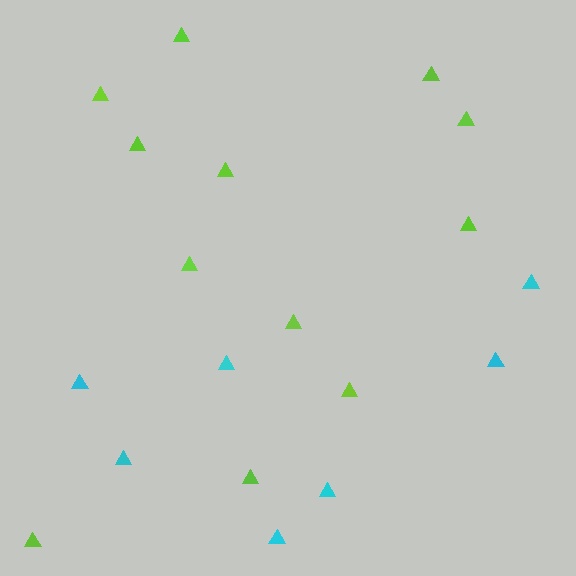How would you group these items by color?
There are 2 groups: one group of cyan triangles (7) and one group of lime triangles (12).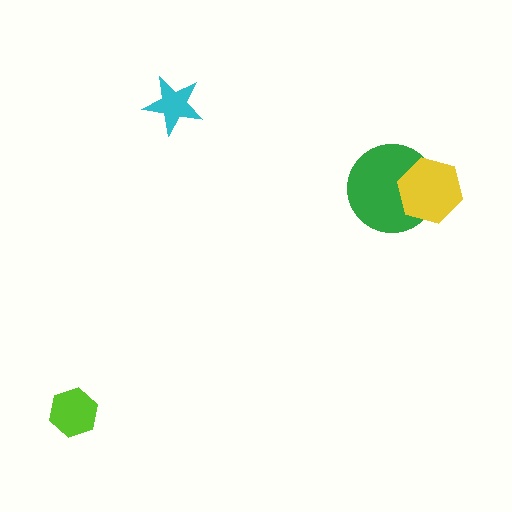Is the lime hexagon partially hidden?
No, no other shape covers it.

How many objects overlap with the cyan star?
0 objects overlap with the cyan star.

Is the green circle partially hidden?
Yes, it is partially covered by another shape.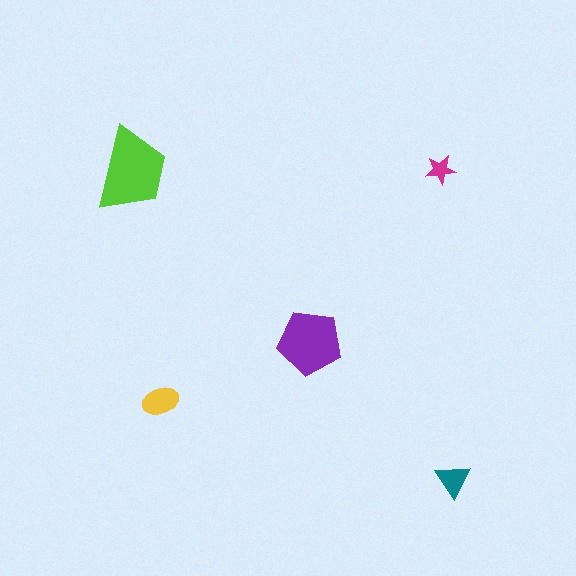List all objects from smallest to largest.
The magenta star, the teal triangle, the yellow ellipse, the purple pentagon, the lime trapezoid.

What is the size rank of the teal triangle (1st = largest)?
4th.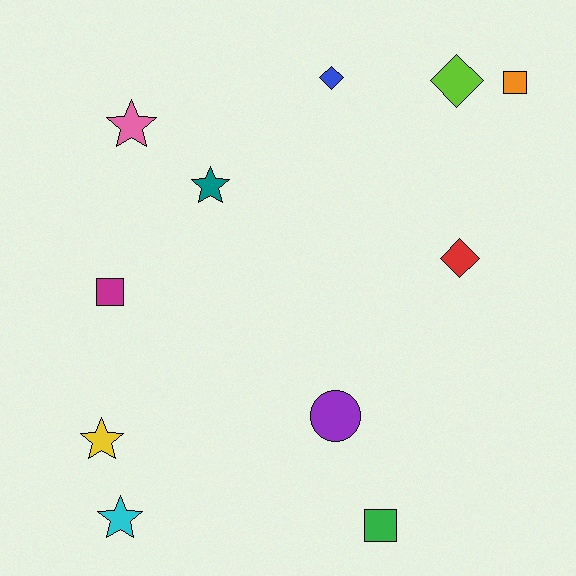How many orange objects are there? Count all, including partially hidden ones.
There is 1 orange object.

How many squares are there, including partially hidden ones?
There are 3 squares.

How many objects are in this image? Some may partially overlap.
There are 11 objects.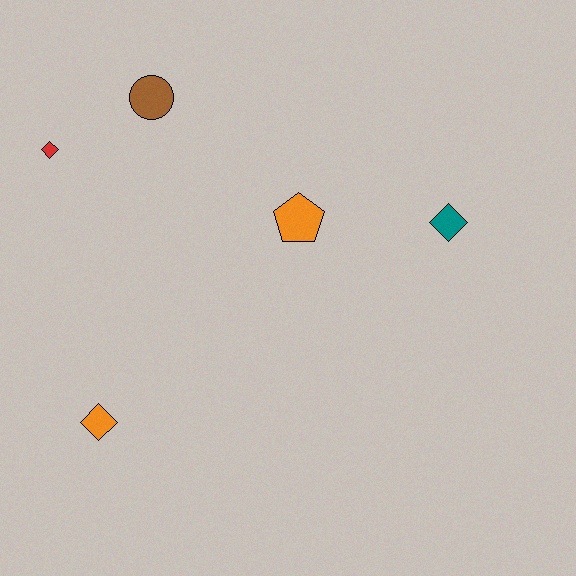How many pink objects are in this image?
There are no pink objects.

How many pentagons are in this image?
There is 1 pentagon.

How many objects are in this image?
There are 5 objects.